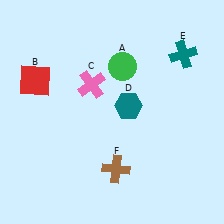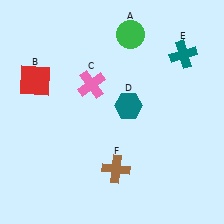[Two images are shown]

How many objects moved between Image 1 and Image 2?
1 object moved between the two images.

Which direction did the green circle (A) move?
The green circle (A) moved up.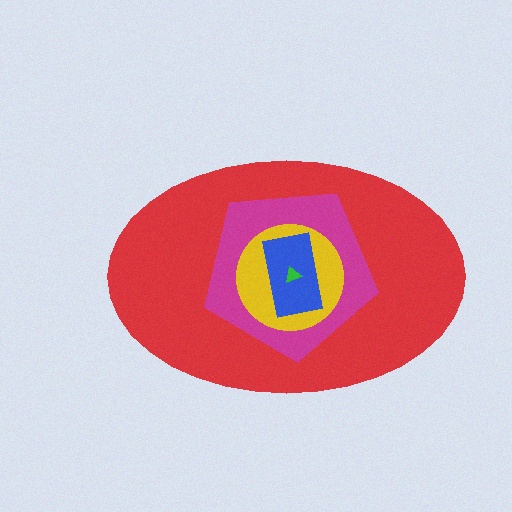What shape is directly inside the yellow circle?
The blue rectangle.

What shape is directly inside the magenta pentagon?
The yellow circle.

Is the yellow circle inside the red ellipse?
Yes.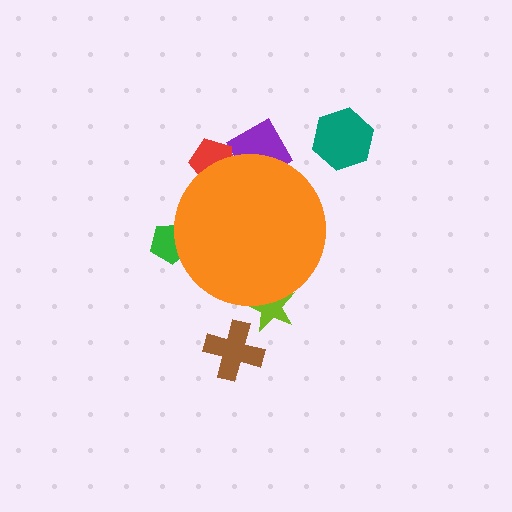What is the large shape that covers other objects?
An orange circle.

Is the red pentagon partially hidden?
Yes, the red pentagon is partially hidden behind the orange circle.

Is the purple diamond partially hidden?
Yes, the purple diamond is partially hidden behind the orange circle.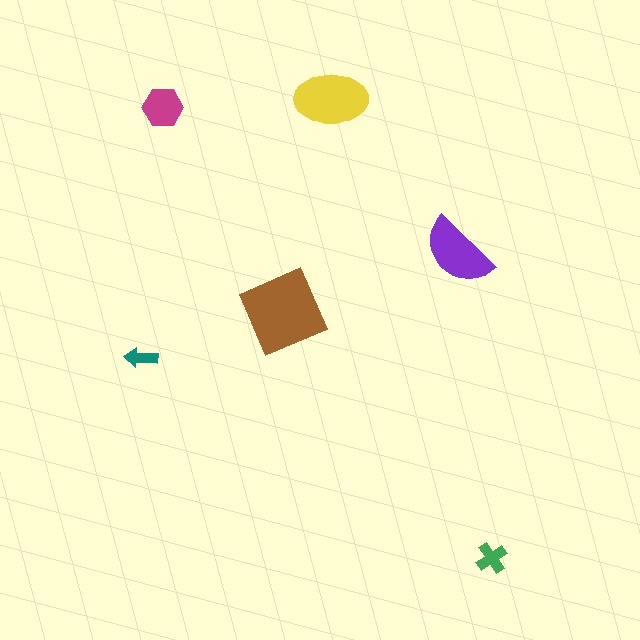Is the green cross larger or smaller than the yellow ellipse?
Smaller.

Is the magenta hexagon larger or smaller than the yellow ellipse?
Smaller.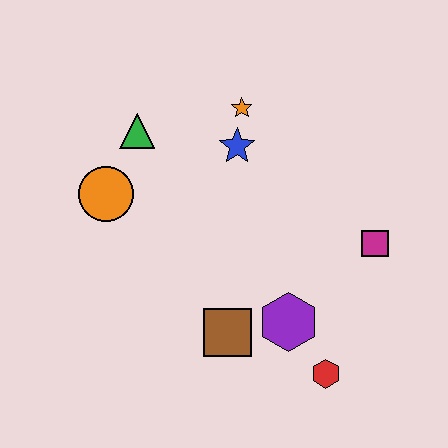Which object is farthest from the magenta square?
The orange circle is farthest from the magenta square.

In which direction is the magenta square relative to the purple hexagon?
The magenta square is to the right of the purple hexagon.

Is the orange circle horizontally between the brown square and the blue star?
No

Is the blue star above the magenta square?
Yes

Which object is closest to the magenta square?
The purple hexagon is closest to the magenta square.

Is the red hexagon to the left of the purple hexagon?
No